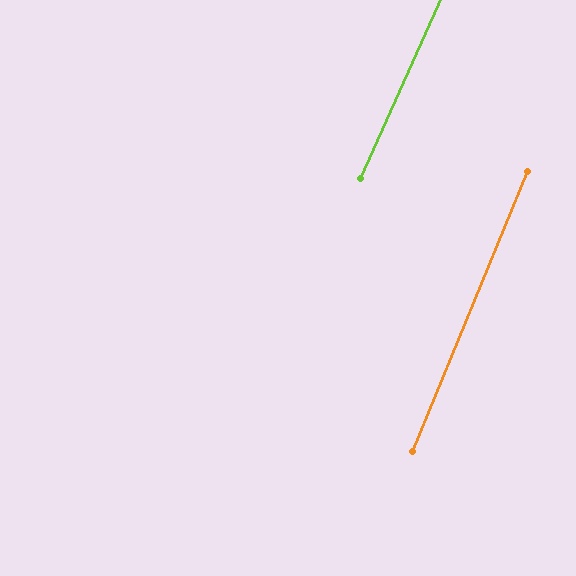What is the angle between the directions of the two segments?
Approximately 2 degrees.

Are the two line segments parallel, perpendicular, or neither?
Parallel — their directions differ by only 1.6°.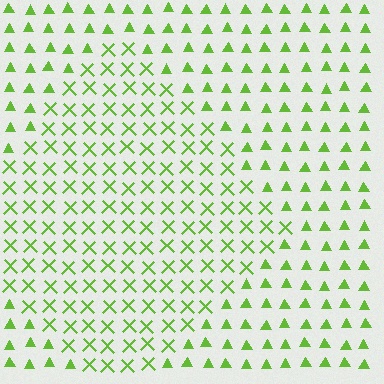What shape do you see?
I see a diamond.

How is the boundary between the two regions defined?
The boundary is defined by a change in element shape: X marks inside vs. triangles outside. All elements share the same color and spacing.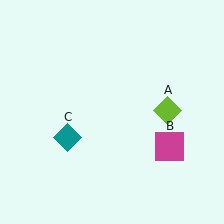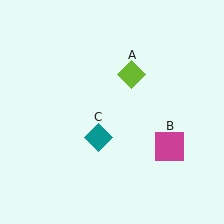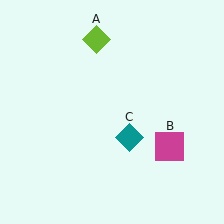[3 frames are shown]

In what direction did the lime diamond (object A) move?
The lime diamond (object A) moved up and to the left.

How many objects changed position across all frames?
2 objects changed position: lime diamond (object A), teal diamond (object C).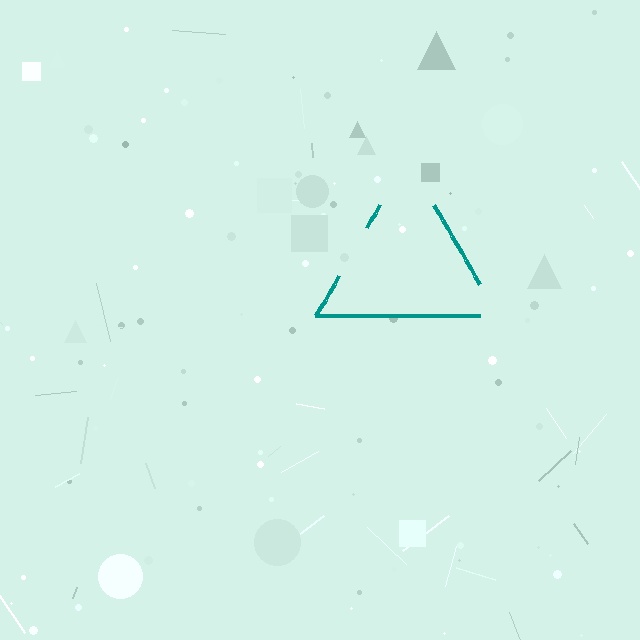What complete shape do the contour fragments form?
The contour fragments form a triangle.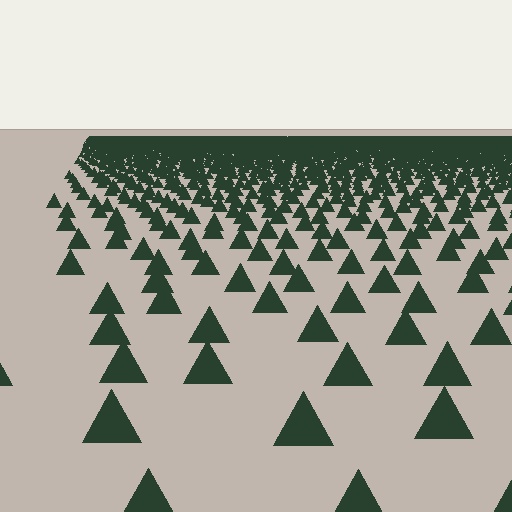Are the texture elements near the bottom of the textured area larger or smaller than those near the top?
Larger. Near the bottom, elements are closer to the viewer and appear at a bigger on-screen size.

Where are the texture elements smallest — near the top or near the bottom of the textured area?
Near the top.